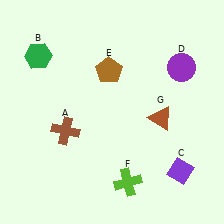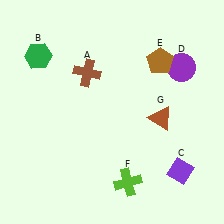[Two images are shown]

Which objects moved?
The objects that moved are: the brown cross (A), the brown pentagon (E).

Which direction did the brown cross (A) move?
The brown cross (A) moved up.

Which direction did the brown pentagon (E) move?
The brown pentagon (E) moved right.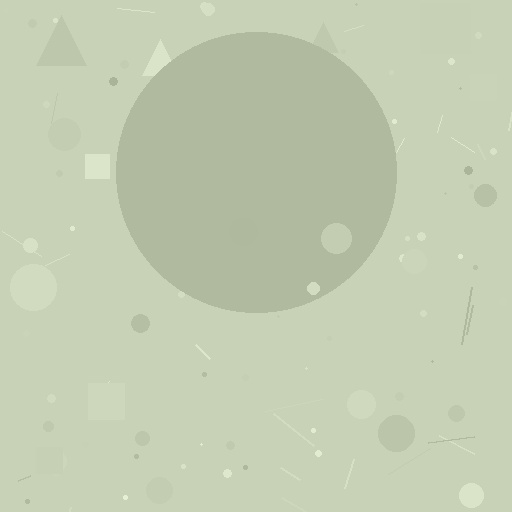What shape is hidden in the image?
A circle is hidden in the image.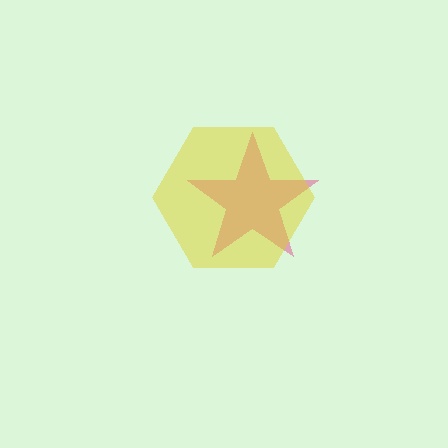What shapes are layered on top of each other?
The layered shapes are: a pink star, a yellow hexagon.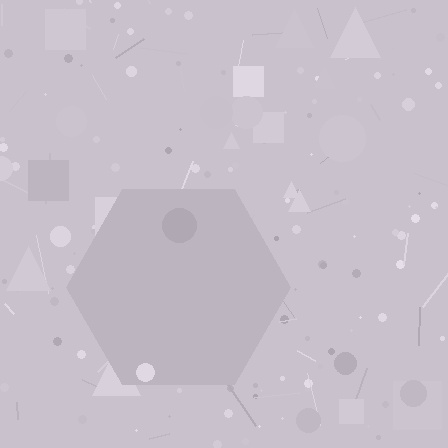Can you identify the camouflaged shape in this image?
The camouflaged shape is a hexagon.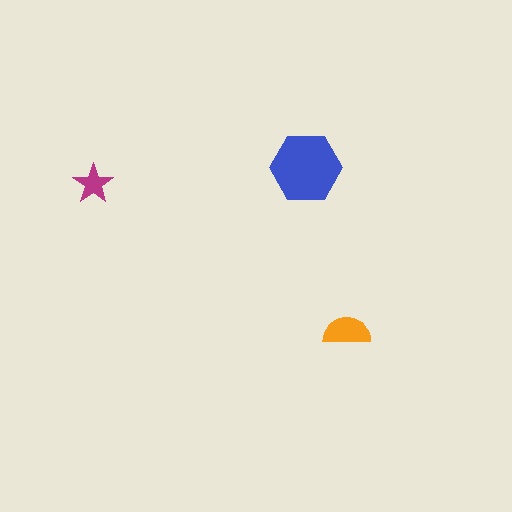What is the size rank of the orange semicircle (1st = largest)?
2nd.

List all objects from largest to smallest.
The blue hexagon, the orange semicircle, the magenta star.